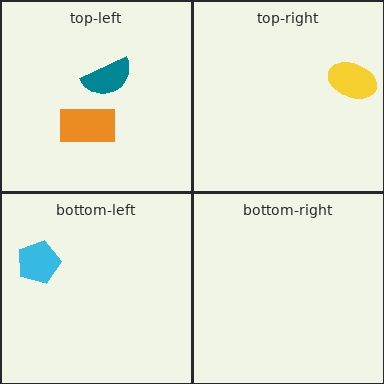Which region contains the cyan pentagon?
The bottom-left region.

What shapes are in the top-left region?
The orange rectangle, the teal semicircle.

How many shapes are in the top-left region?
2.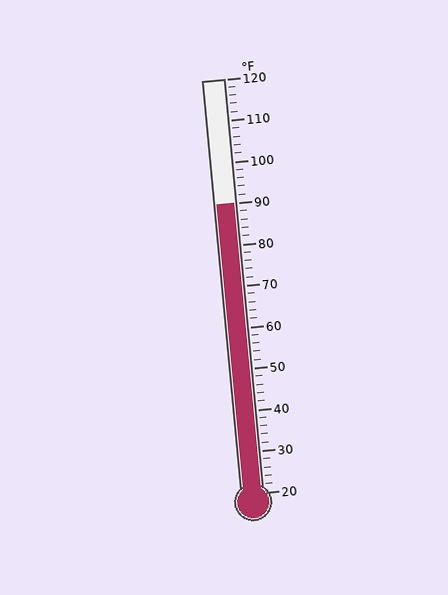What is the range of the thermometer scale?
The thermometer scale ranges from 20°F to 120°F.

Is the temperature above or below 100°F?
The temperature is below 100°F.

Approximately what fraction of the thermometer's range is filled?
The thermometer is filled to approximately 70% of its range.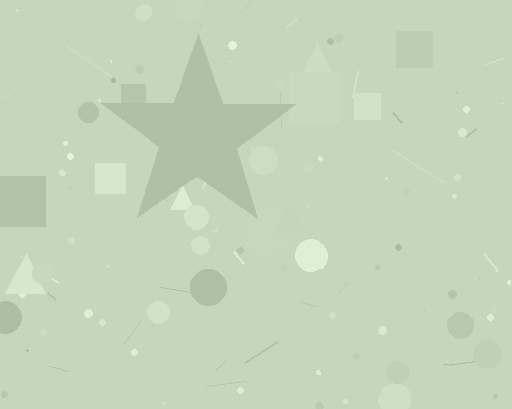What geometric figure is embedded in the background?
A star is embedded in the background.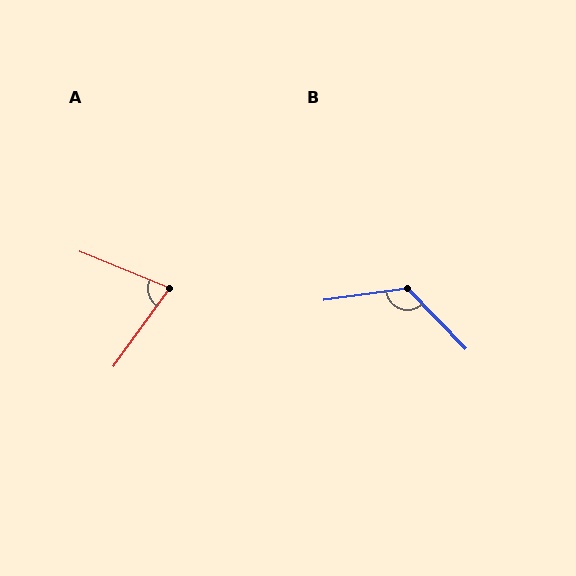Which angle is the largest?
B, at approximately 127 degrees.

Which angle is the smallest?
A, at approximately 77 degrees.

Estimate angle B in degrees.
Approximately 127 degrees.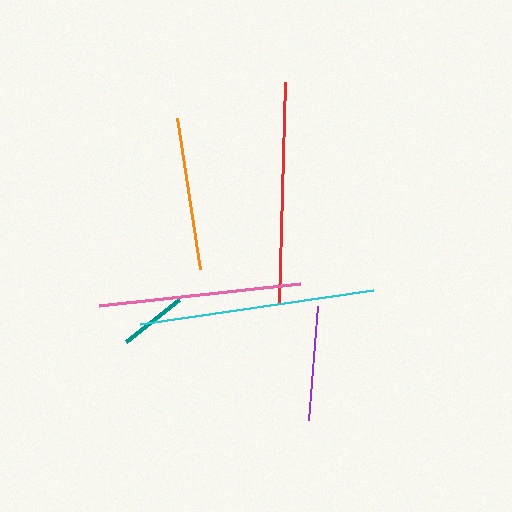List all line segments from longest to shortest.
From longest to shortest: cyan, red, pink, orange, purple, teal.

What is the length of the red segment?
The red segment is approximately 219 pixels long.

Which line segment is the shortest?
The teal line is the shortest at approximately 67 pixels.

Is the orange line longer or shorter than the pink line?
The pink line is longer than the orange line.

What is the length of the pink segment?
The pink segment is approximately 202 pixels long.